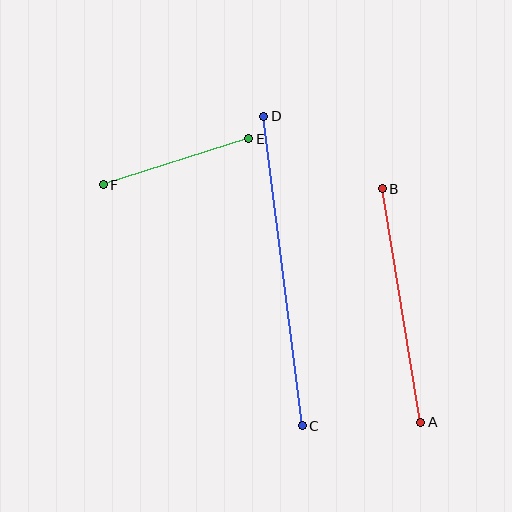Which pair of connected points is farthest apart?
Points C and D are farthest apart.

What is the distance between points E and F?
The distance is approximately 153 pixels.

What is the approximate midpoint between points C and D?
The midpoint is at approximately (283, 271) pixels.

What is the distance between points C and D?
The distance is approximately 312 pixels.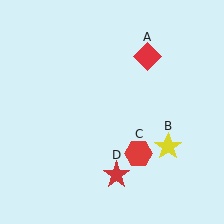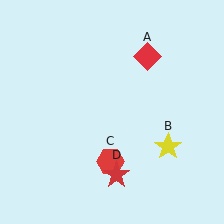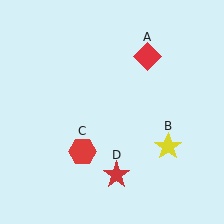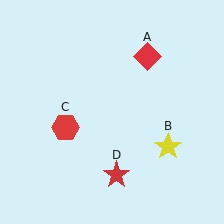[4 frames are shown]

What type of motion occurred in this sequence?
The red hexagon (object C) rotated clockwise around the center of the scene.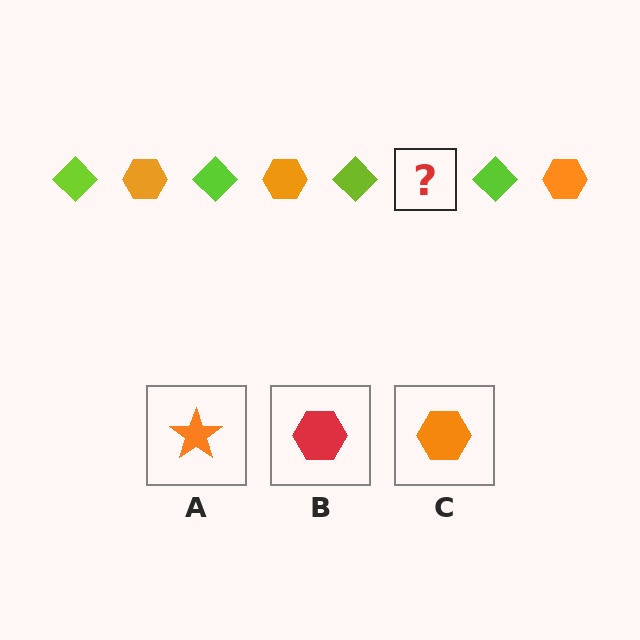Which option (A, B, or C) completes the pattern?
C.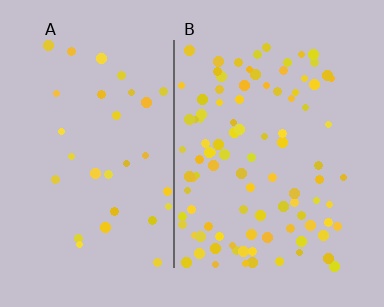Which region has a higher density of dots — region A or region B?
B (the right).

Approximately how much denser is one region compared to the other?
Approximately 3.0× — region B over region A.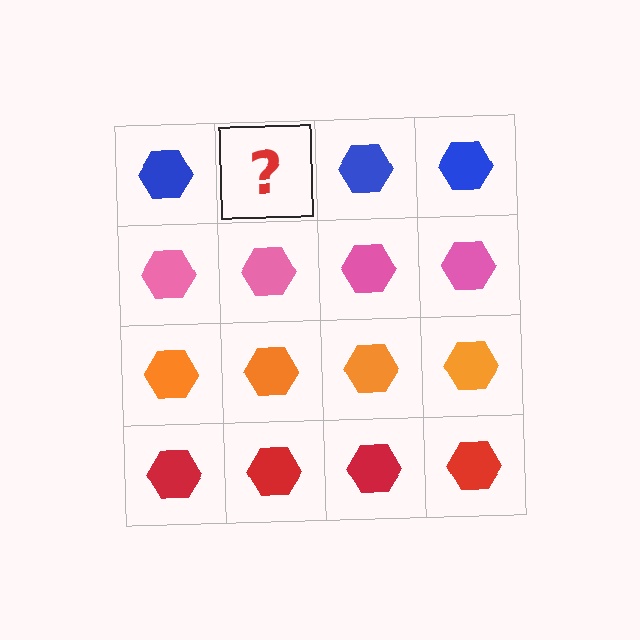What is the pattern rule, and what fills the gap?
The rule is that each row has a consistent color. The gap should be filled with a blue hexagon.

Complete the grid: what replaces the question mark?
The question mark should be replaced with a blue hexagon.